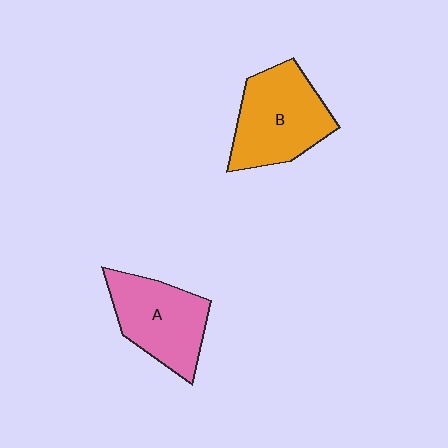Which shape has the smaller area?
Shape A (pink).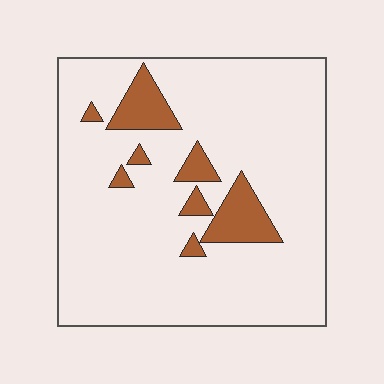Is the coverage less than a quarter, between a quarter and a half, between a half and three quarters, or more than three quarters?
Less than a quarter.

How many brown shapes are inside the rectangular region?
8.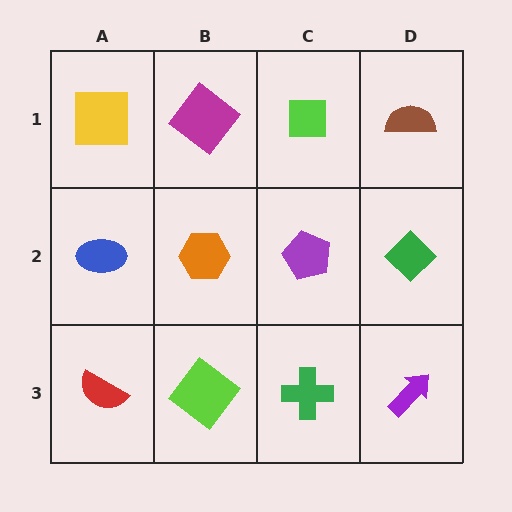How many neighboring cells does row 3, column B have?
3.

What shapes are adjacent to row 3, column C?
A purple pentagon (row 2, column C), a lime diamond (row 3, column B), a purple arrow (row 3, column D).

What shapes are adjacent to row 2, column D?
A brown semicircle (row 1, column D), a purple arrow (row 3, column D), a purple pentagon (row 2, column C).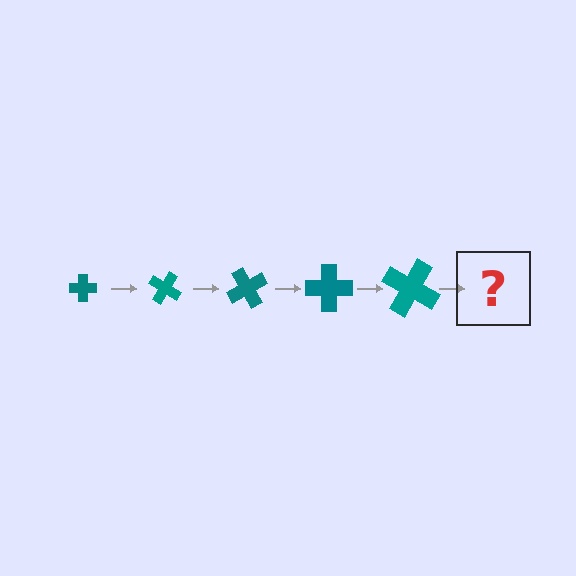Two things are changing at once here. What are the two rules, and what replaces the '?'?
The two rules are that the cross grows larger each step and it rotates 30 degrees each step. The '?' should be a cross, larger than the previous one and rotated 150 degrees from the start.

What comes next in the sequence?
The next element should be a cross, larger than the previous one and rotated 150 degrees from the start.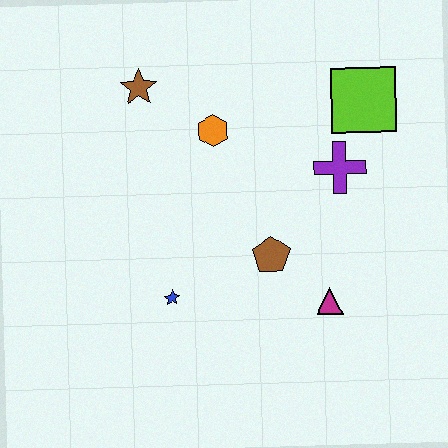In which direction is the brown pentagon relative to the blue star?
The brown pentagon is to the right of the blue star.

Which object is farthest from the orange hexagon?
The magenta triangle is farthest from the orange hexagon.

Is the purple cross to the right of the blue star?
Yes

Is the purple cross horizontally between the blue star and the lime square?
Yes